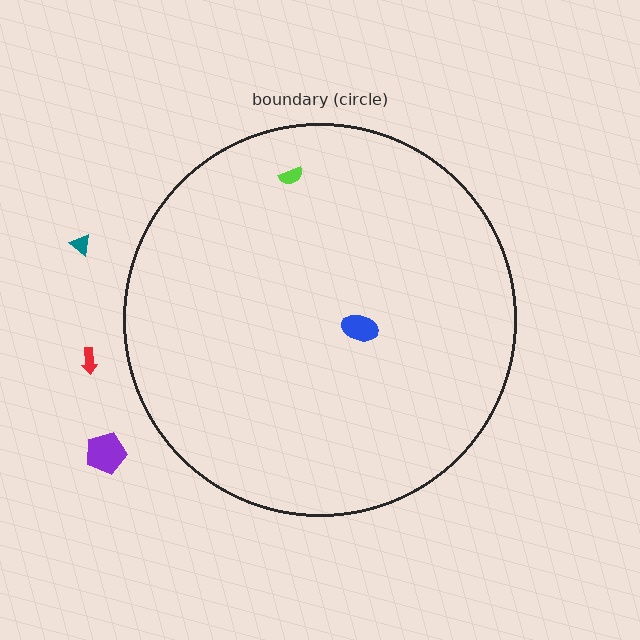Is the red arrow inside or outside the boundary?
Outside.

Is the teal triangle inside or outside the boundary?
Outside.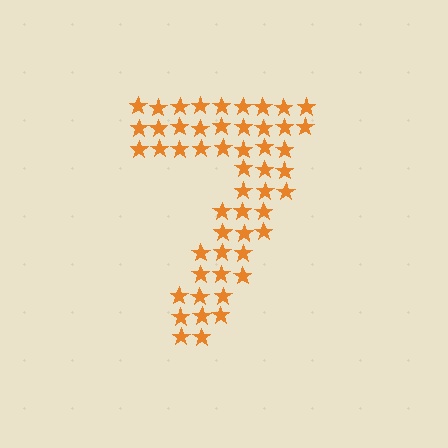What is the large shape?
The large shape is the digit 7.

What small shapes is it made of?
It is made of small stars.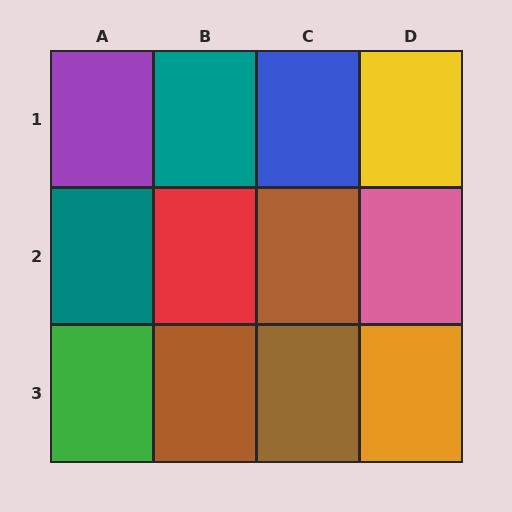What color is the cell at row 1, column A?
Purple.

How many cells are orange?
1 cell is orange.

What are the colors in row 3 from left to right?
Green, brown, brown, orange.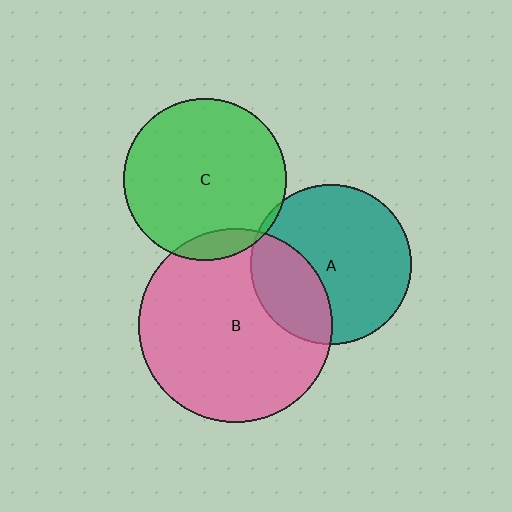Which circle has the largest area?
Circle B (pink).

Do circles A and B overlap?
Yes.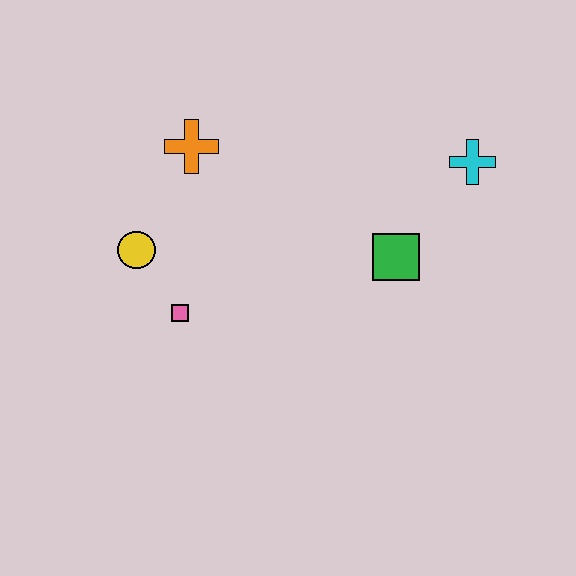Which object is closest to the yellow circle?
The pink square is closest to the yellow circle.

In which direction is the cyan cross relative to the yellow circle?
The cyan cross is to the right of the yellow circle.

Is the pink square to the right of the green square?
No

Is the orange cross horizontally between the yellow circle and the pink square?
No